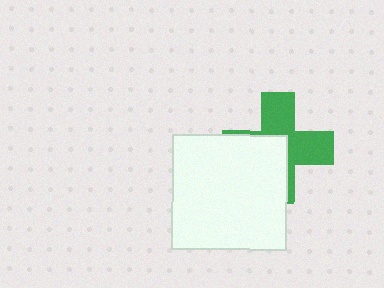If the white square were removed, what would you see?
You would see the complete green cross.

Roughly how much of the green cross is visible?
About half of it is visible (roughly 53%).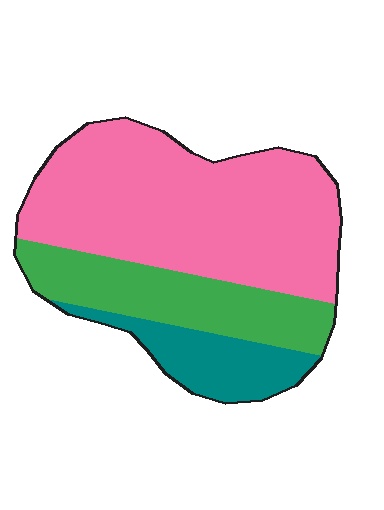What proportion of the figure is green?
Green takes up between a sixth and a third of the figure.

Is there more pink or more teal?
Pink.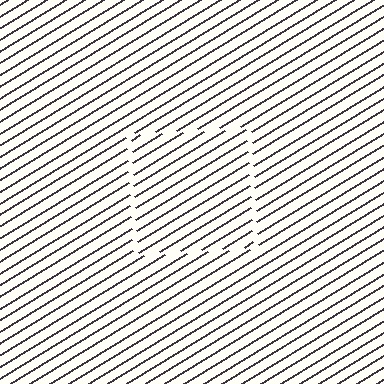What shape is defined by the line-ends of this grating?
An illusory square. The interior of the shape contains the same grating, shifted by half a period — the contour is defined by the phase discontinuity where line-ends from the inner and outer gratings abut.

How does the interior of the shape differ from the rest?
The interior of the shape contains the same grating, shifted by half a period — the contour is defined by the phase discontinuity where line-ends from the inner and outer gratings abut.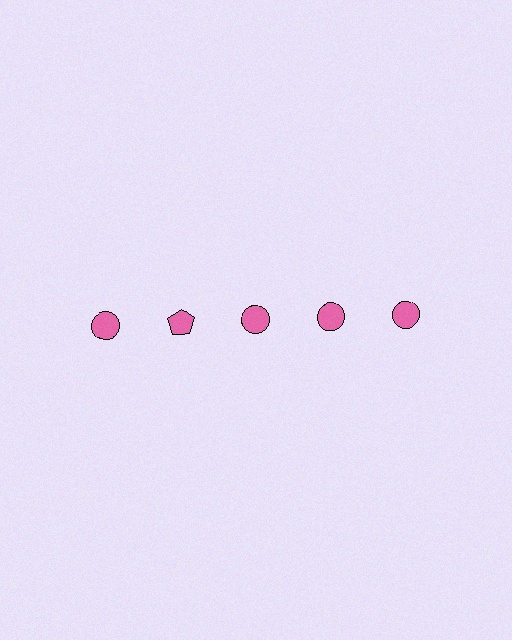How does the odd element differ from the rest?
It has a different shape: pentagon instead of circle.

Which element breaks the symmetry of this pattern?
The pink pentagon in the top row, second from left column breaks the symmetry. All other shapes are pink circles.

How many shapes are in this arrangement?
There are 5 shapes arranged in a grid pattern.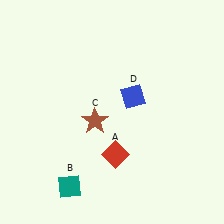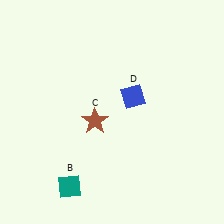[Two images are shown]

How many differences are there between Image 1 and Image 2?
There is 1 difference between the two images.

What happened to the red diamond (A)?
The red diamond (A) was removed in Image 2. It was in the bottom-right area of Image 1.